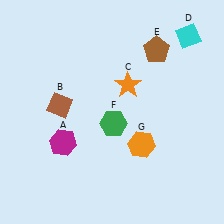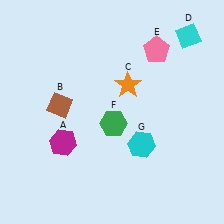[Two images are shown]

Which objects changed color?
E changed from brown to pink. G changed from orange to cyan.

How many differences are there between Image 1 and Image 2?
There are 2 differences between the two images.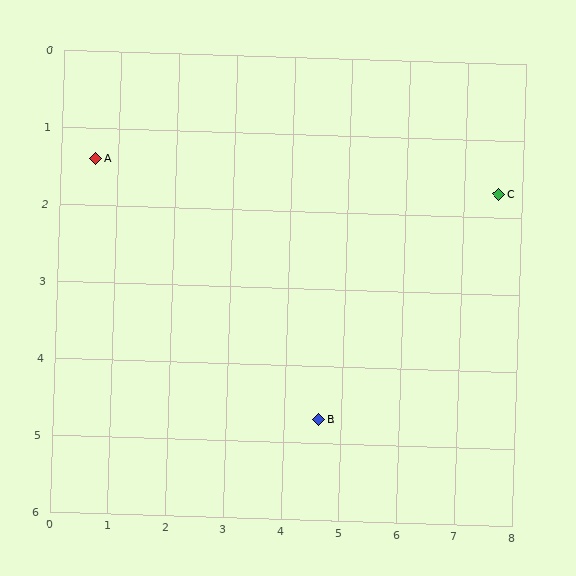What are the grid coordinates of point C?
Point C is at approximately (7.6, 1.7).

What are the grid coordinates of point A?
Point A is at approximately (0.6, 1.4).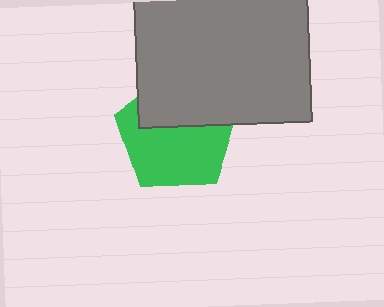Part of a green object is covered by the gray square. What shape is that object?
It is a pentagon.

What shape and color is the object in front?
The object in front is a gray square.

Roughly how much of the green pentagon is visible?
About half of it is visible (roughly 60%).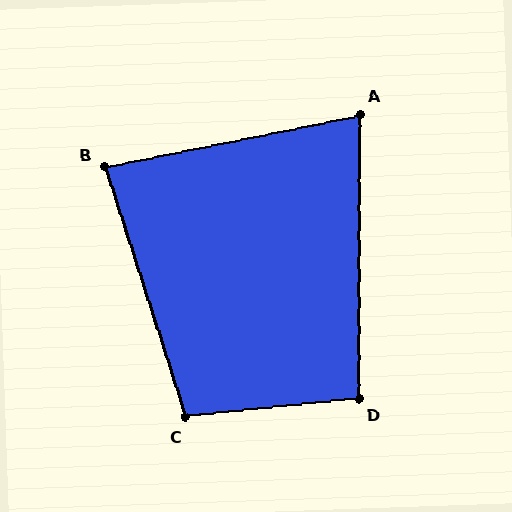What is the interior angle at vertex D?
Approximately 96 degrees (obtuse).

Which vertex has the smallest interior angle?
A, at approximately 78 degrees.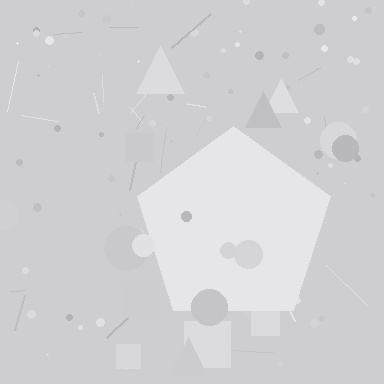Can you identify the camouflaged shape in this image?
The camouflaged shape is a pentagon.